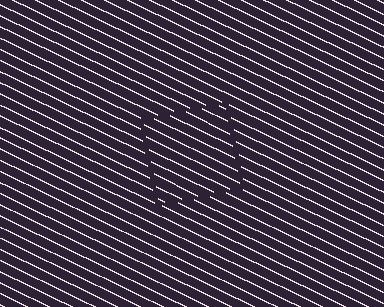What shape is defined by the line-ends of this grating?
An illusory square. The interior of the shape contains the same grating, shifted by half a period — the contour is defined by the phase discontinuity where line-ends from the inner and outer gratings abut.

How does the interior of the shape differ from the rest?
The interior of the shape contains the same grating, shifted by half a period — the contour is defined by the phase discontinuity where line-ends from the inner and outer gratings abut.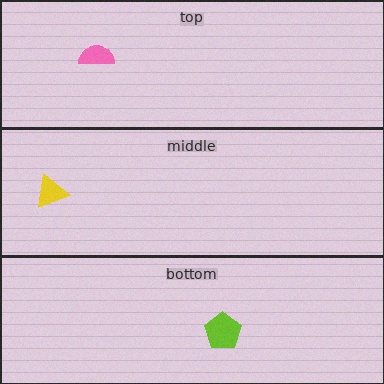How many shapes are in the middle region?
1.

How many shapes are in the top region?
1.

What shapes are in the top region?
The pink semicircle.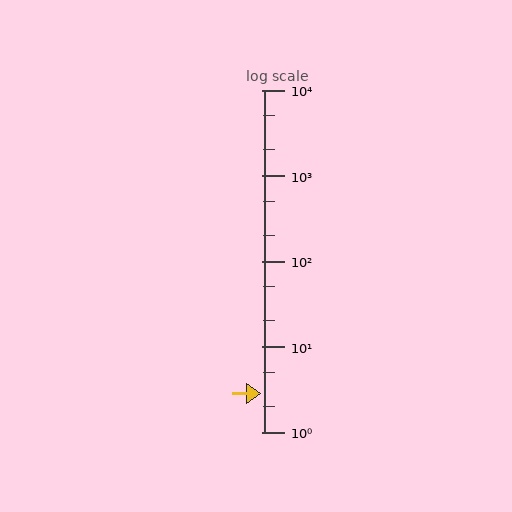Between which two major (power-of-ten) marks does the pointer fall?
The pointer is between 1 and 10.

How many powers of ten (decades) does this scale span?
The scale spans 4 decades, from 1 to 10000.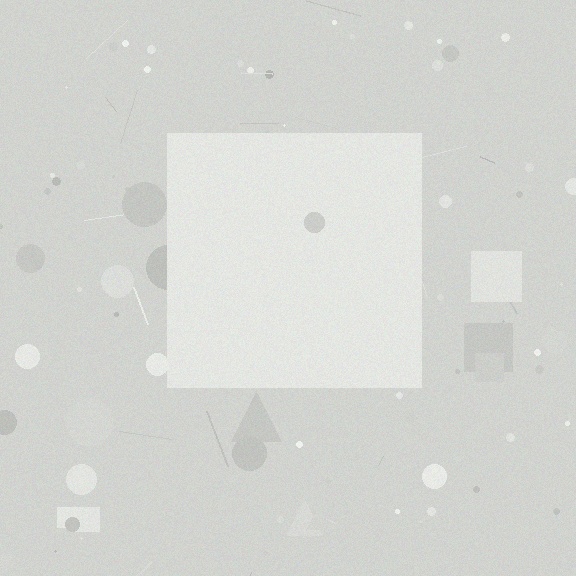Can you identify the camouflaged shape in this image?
The camouflaged shape is a square.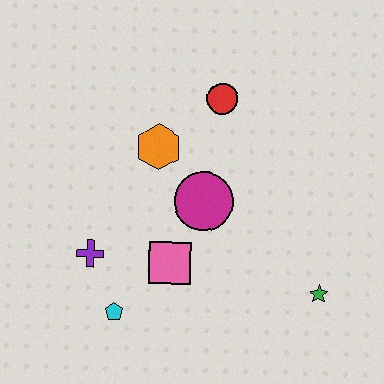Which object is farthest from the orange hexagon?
The green star is farthest from the orange hexagon.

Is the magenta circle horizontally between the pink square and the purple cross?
No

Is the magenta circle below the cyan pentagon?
No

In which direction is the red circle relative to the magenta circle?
The red circle is above the magenta circle.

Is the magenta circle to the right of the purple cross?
Yes